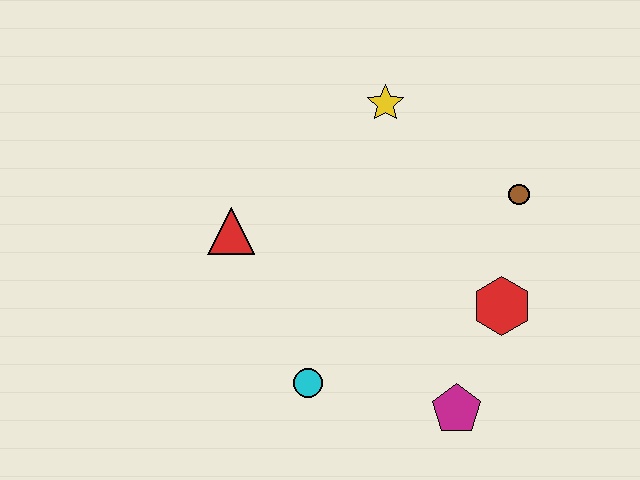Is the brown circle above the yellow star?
No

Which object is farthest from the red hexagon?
The red triangle is farthest from the red hexagon.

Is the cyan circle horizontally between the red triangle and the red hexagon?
Yes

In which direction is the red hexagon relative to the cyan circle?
The red hexagon is to the right of the cyan circle.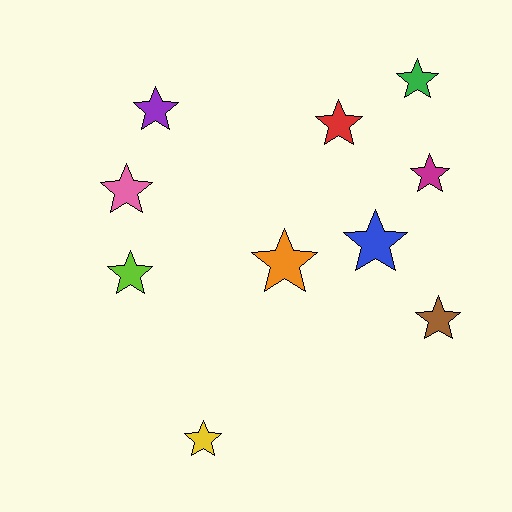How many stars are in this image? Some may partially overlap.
There are 10 stars.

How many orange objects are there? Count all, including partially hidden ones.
There is 1 orange object.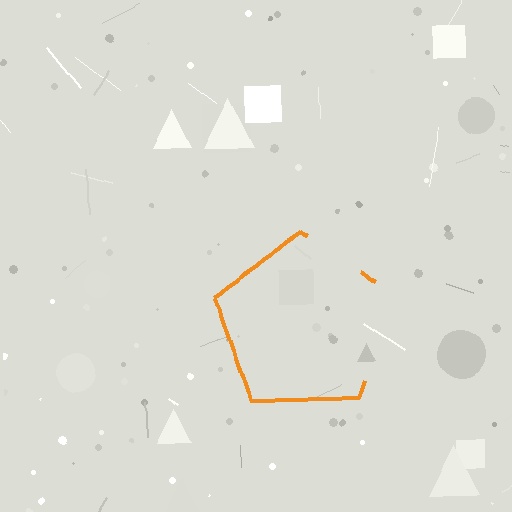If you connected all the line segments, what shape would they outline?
They would outline a pentagon.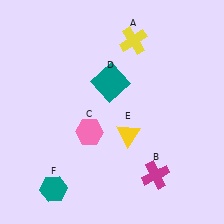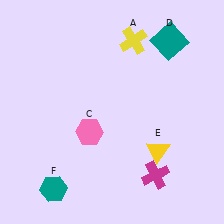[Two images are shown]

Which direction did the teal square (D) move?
The teal square (D) moved right.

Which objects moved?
The objects that moved are: the teal square (D), the yellow triangle (E).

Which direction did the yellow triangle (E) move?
The yellow triangle (E) moved right.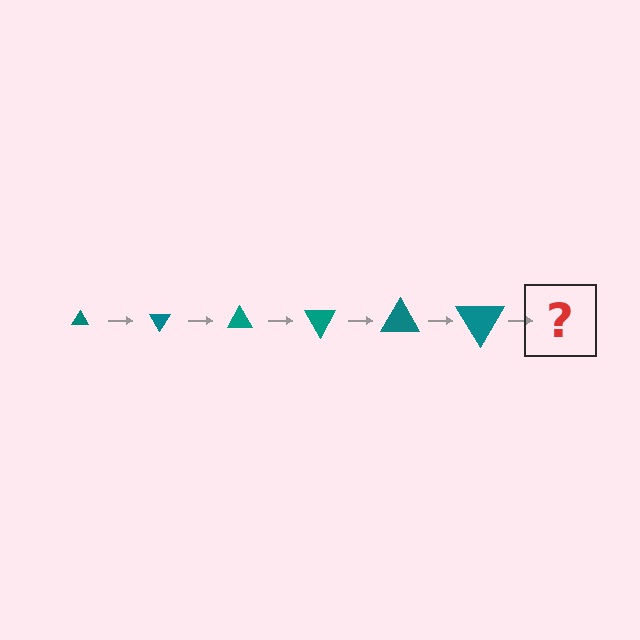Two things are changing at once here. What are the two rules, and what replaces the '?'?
The two rules are that the triangle grows larger each step and it rotates 60 degrees each step. The '?' should be a triangle, larger than the previous one and rotated 360 degrees from the start.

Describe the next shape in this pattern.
It should be a triangle, larger than the previous one and rotated 360 degrees from the start.